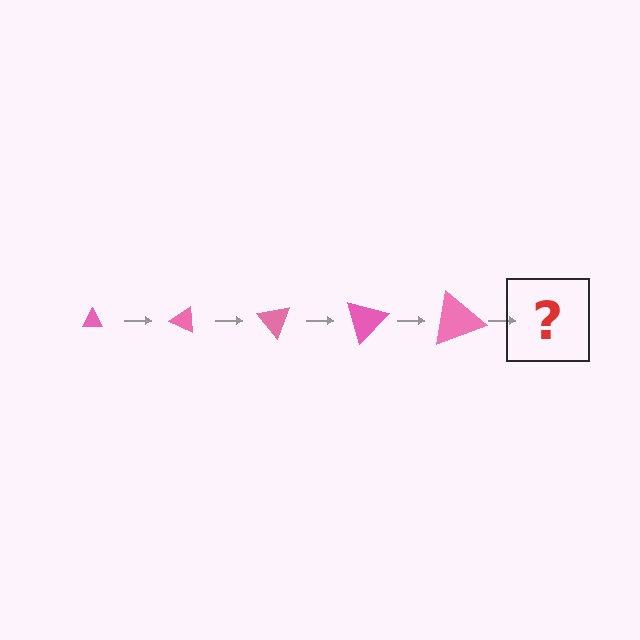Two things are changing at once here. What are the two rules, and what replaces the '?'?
The two rules are that the triangle grows larger each step and it rotates 25 degrees each step. The '?' should be a triangle, larger than the previous one and rotated 125 degrees from the start.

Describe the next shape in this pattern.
It should be a triangle, larger than the previous one and rotated 125 degrees from the start.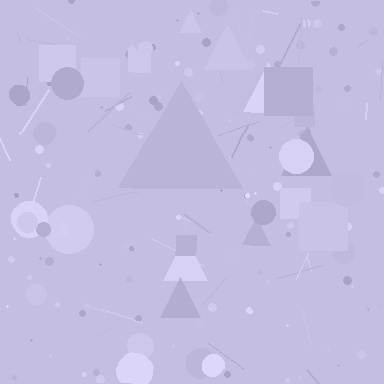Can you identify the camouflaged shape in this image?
The camouflaged shape is a triangle.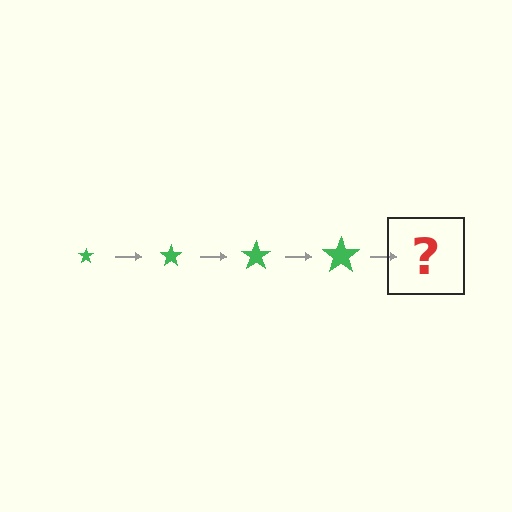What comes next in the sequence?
The next element should be a green star, larger than the previous one.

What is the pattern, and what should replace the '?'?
The pattern is that the star gets progressively larger each step. The '?' should be a green star, larger than the previous one.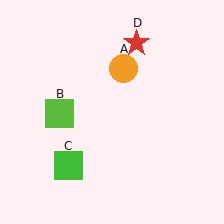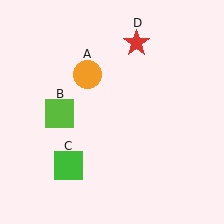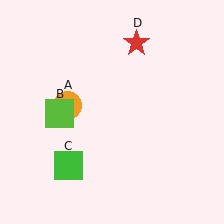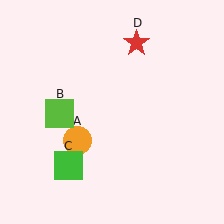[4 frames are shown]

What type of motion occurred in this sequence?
The orange circle (object A) rotated counterclockwise around the center of the scene.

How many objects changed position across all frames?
1 object changed position: orange circle (object A).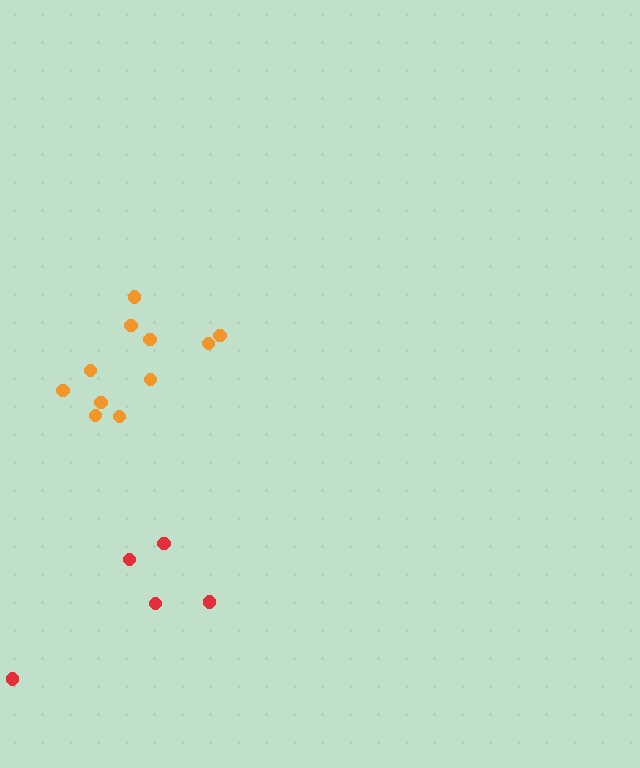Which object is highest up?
The orange cluster is topmost.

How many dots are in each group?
Group 1: 5 dots, Group 2: 11 dots (16 total).